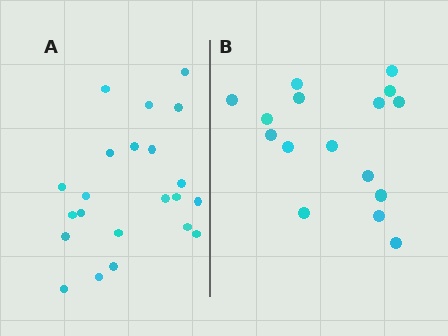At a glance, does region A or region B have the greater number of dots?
Region A (the left region) has more dots.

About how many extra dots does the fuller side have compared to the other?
Region A has about 6 more dots than region B.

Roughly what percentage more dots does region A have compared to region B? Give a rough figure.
About 40% more.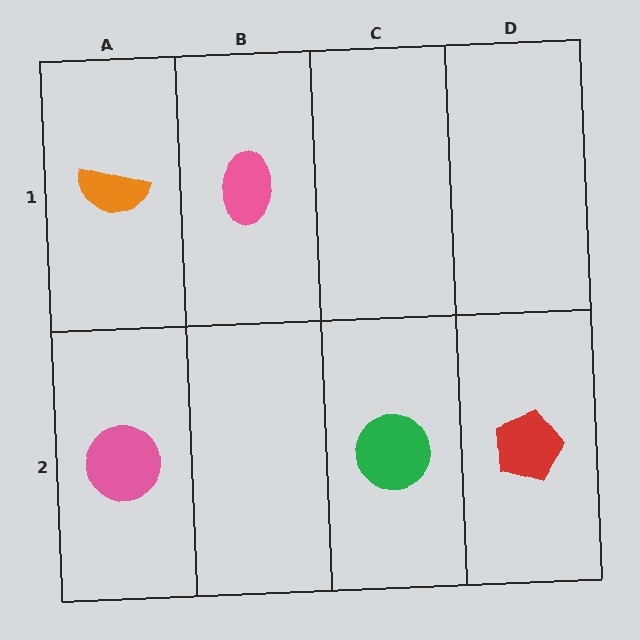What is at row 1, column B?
A pink ellipse.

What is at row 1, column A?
An orange semicircle.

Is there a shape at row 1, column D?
No, that cell is empty.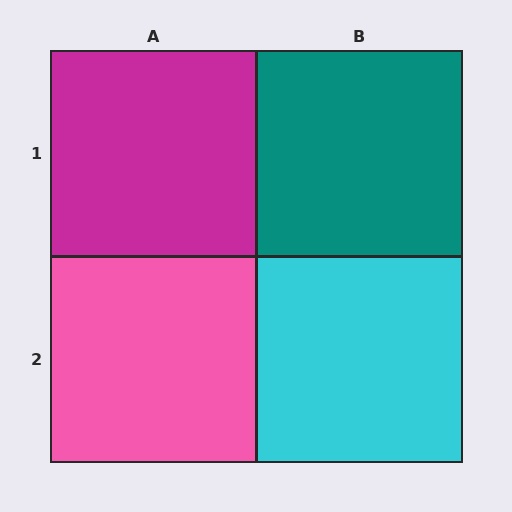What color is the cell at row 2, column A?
Pink.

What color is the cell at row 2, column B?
Cyan.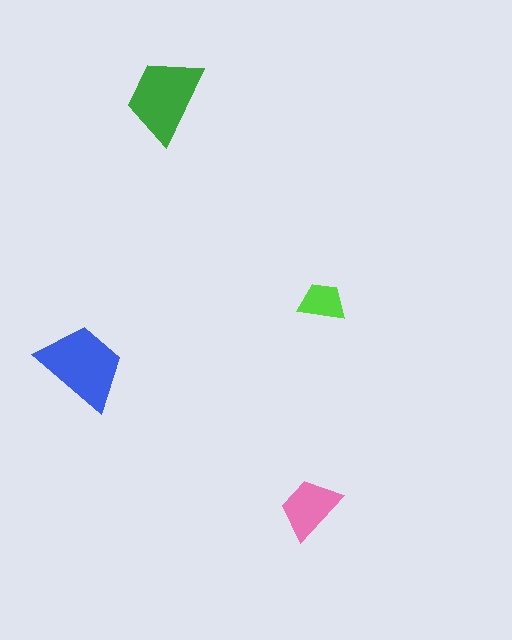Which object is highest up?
The green trapezoid is topmost.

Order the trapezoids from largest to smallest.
the blue one, the green one, the pink one, the lime one.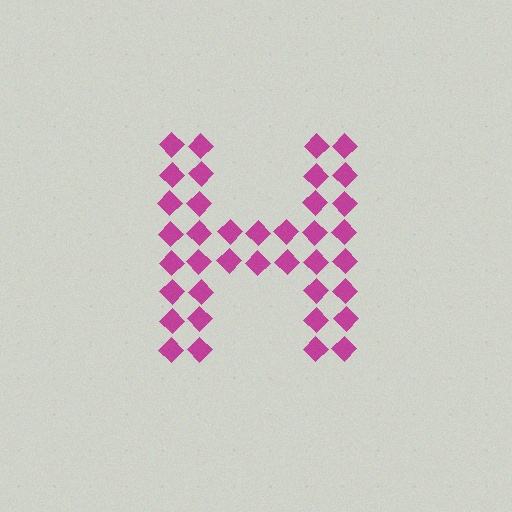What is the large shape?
The large shape is the letter H.